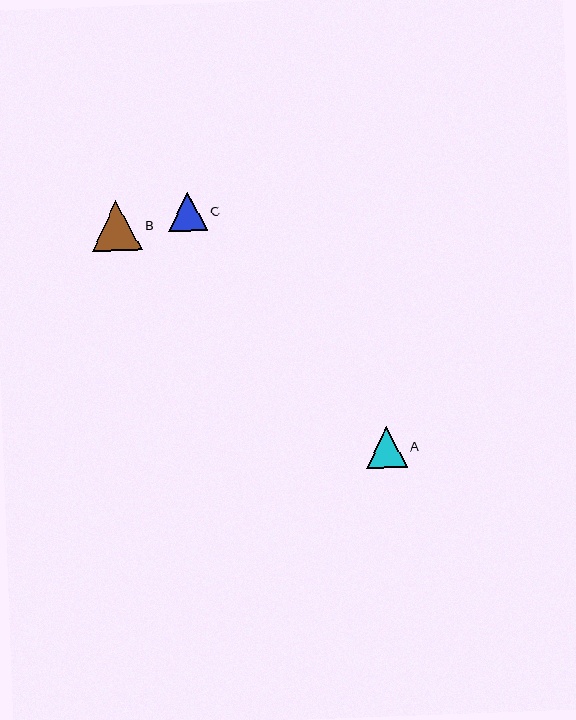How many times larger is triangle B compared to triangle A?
Triangle B is approximately 1.2 times the size of triangle A.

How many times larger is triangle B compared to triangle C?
Triangle B is approximately 1.3 times the size of triangle C.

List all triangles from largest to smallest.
From largest to smallest: B, A, C.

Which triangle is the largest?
Triangle B is the largest with a size of approximately 50 pixels.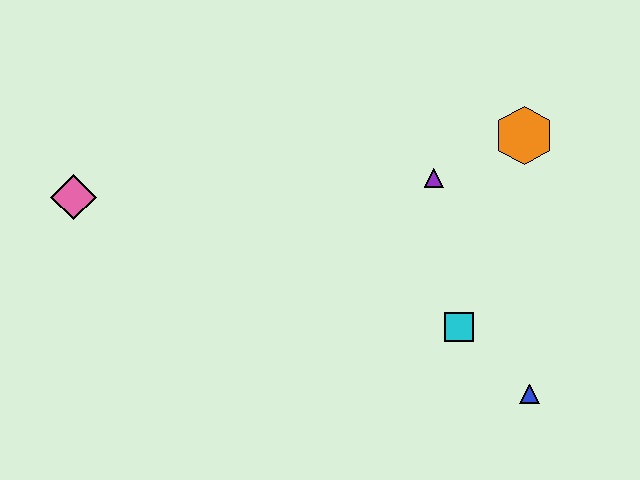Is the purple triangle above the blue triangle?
Yes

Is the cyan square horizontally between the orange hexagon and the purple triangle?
Yes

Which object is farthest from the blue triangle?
The pink diamond is farthest from the blue triangle.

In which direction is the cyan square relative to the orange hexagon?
The cyan square is below the orange hexagon.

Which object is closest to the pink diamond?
The purple triangle is closest to the pink diamond.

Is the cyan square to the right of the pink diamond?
Yes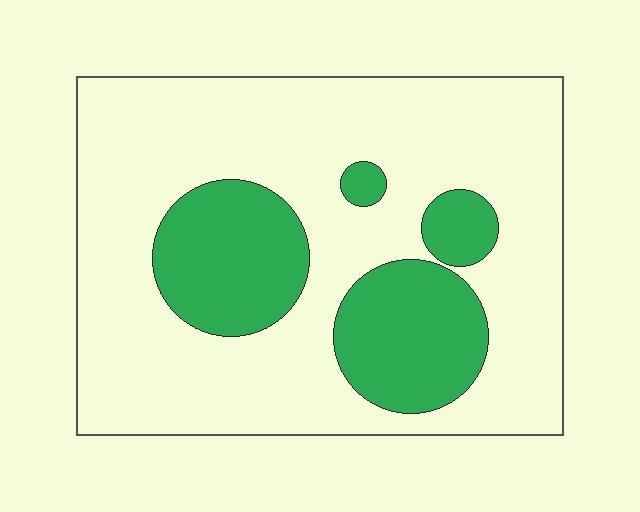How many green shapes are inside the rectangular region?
4.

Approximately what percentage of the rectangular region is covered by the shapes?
Approximately 25%.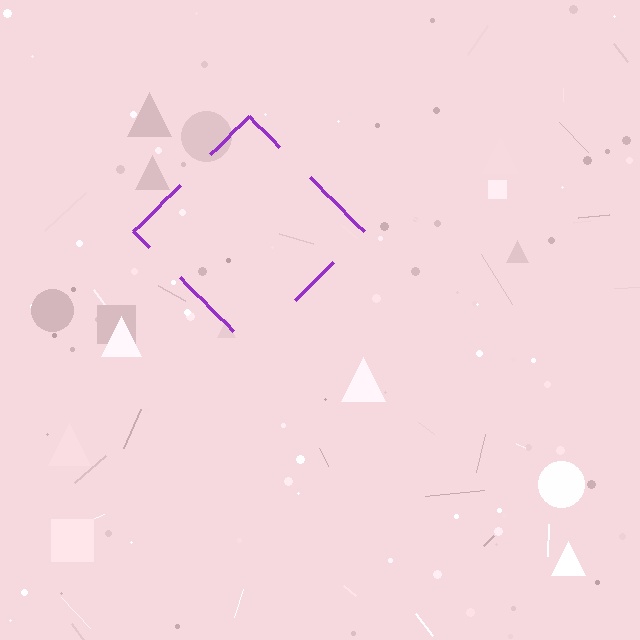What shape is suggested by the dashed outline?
The dashed outline suggests a diamond.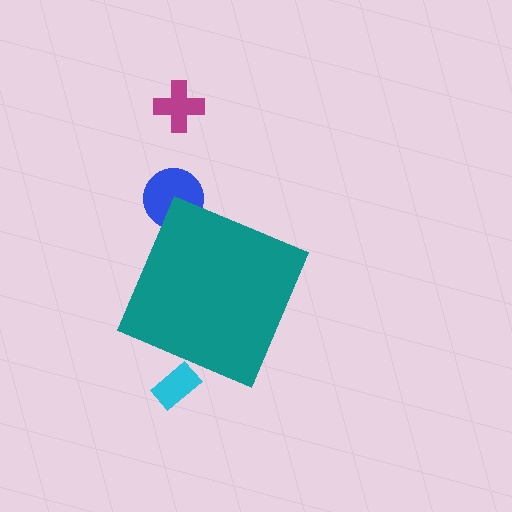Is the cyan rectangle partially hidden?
Yes, the cyan rectangle is partially hidden behind the teal diamond.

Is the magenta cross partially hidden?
No, the magenta cross is fully visible.